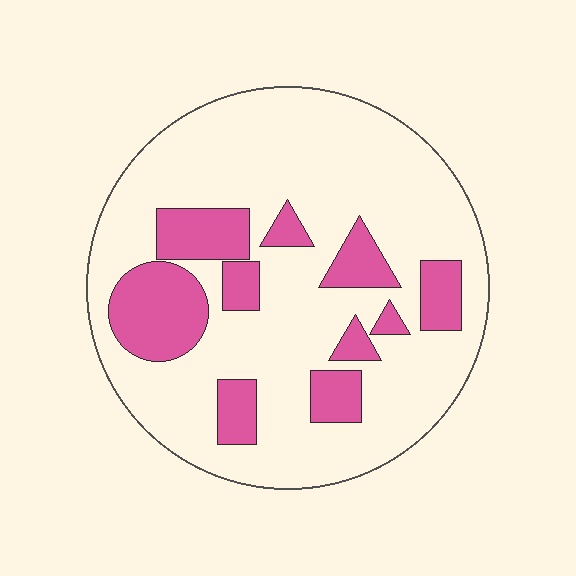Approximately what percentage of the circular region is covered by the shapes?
Approximately 25%.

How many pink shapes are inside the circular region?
10.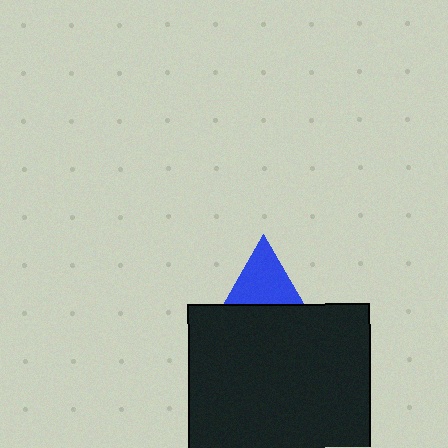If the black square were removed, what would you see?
You would see the complete blue triangle.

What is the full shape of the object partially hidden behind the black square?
The partially hidden object is a blue triangle.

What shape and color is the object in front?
The object in front is a black square.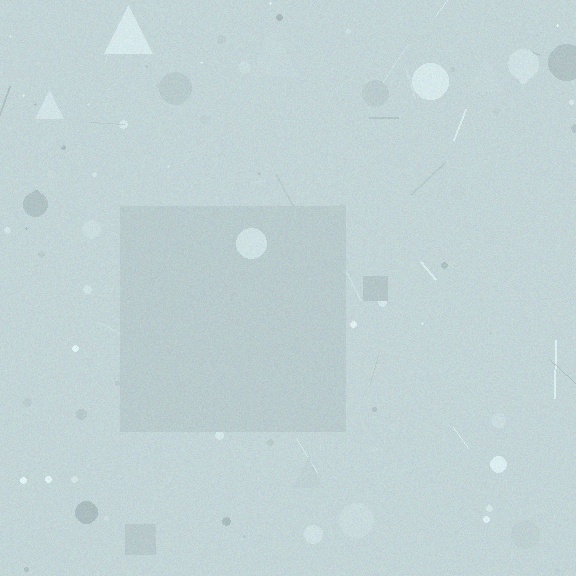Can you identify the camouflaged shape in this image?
The camouflaged shape is a square.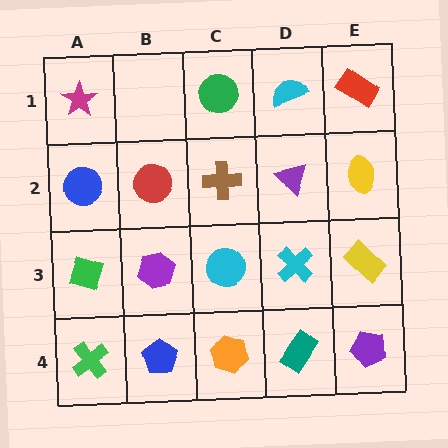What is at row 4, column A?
A green cross.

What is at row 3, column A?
A green diamond.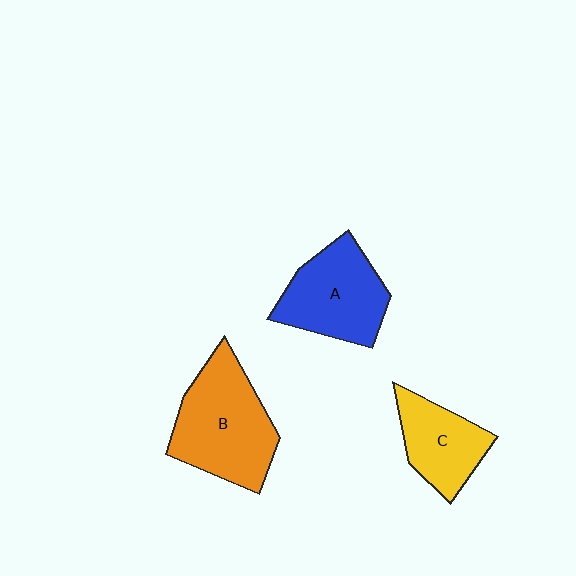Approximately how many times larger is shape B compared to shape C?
Approximately 1.6 times.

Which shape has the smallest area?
Shape C (yellow).